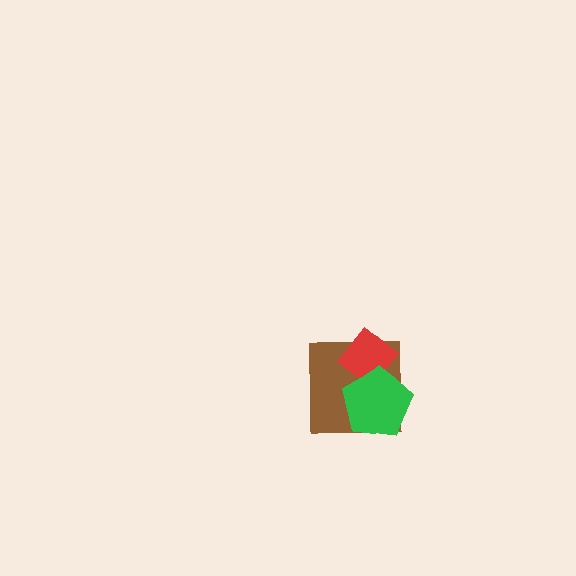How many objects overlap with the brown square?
2 objects overlap with the brown square.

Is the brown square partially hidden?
Yes, it is partially covered by another shape.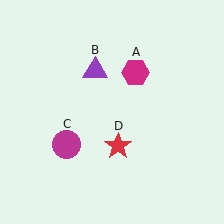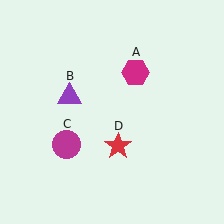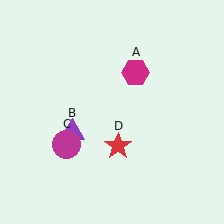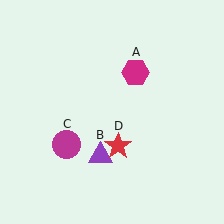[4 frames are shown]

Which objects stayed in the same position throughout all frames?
Magenta hexagon (object A) and magenta circle (object C) and red star (object D) remained stationary.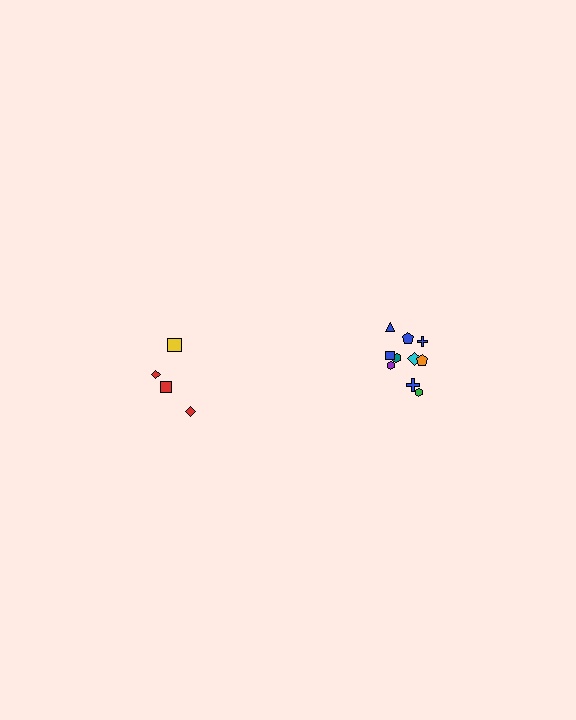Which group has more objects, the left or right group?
The right group.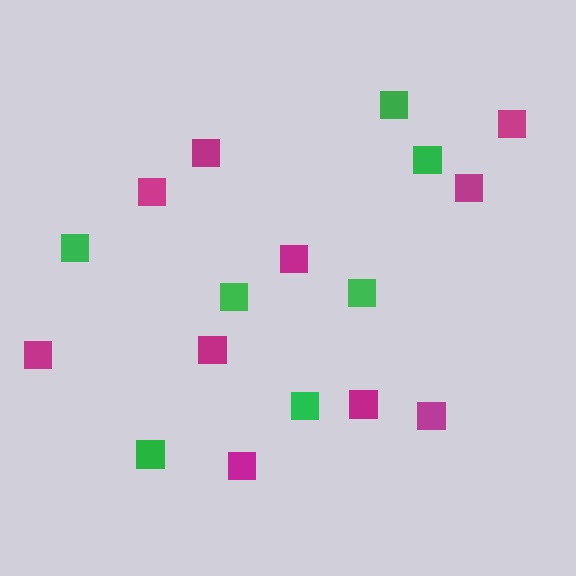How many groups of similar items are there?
There are 2 groups: one group of magenta squares (10) and one group of green squares (7).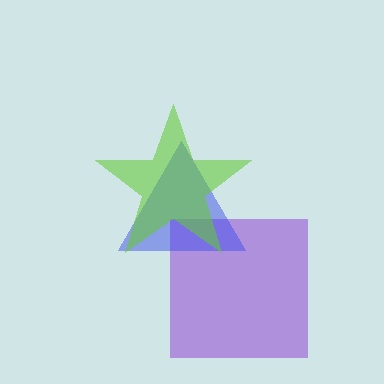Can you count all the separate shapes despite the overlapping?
Yes, there are 3 separate shapes.